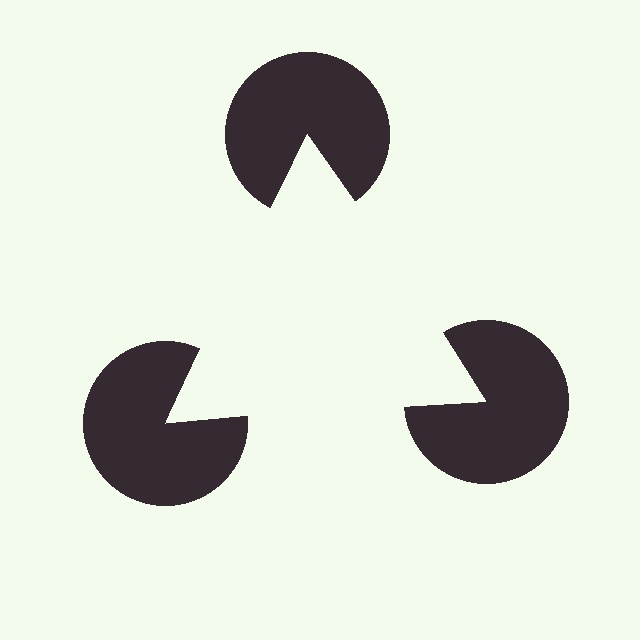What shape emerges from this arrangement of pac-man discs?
An illusory triangle — its edges are inferred from the aligned wedge cuts in the pac-man discs, not physically drawn.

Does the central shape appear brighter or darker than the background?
It typically appears slightly brighter than the background, even though no actual brightness change is drawn.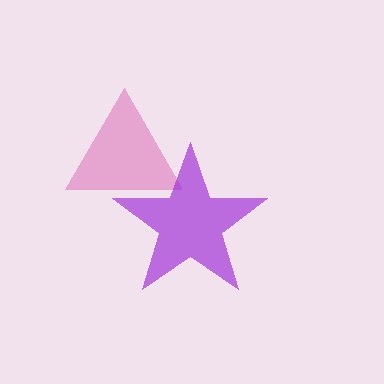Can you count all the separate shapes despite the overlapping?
Yes, there are 2 separate shapes.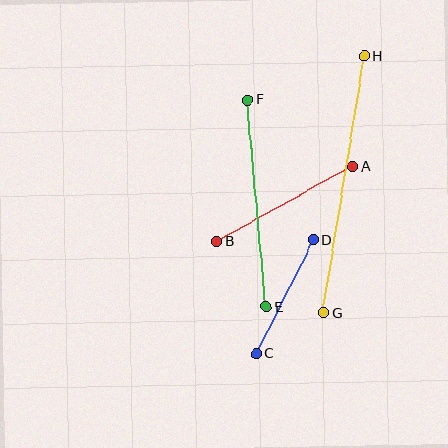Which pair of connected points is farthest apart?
Points G and H are farthest apart.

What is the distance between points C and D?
The distance is approximately 127 pixels.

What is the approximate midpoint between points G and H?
The midpoint is at approximately (344, 185) pixels.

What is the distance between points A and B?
The distance is approximately 155 pixels.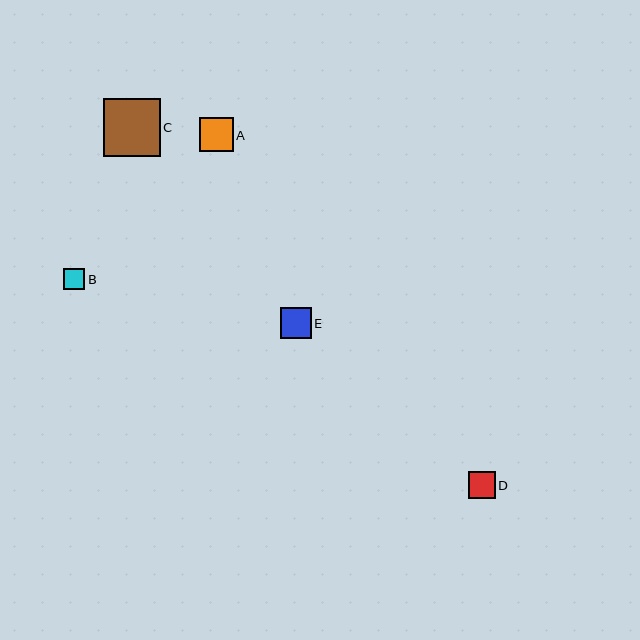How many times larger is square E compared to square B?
Square E is approximately 1.4 times the size of square B.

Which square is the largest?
Square C is the largest with a size of approximately 57 pixels.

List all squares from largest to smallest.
From largest to smallest: C, A, E, D, B.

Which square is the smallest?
Square B is the smallest with a size of approximately 21 pixels.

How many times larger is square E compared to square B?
Square E is approximately 1.4 times the size of square B.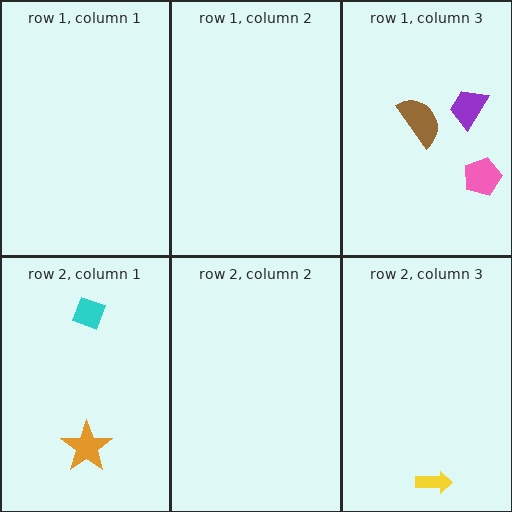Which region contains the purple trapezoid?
The row 1, column 3 region.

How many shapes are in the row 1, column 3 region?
3.